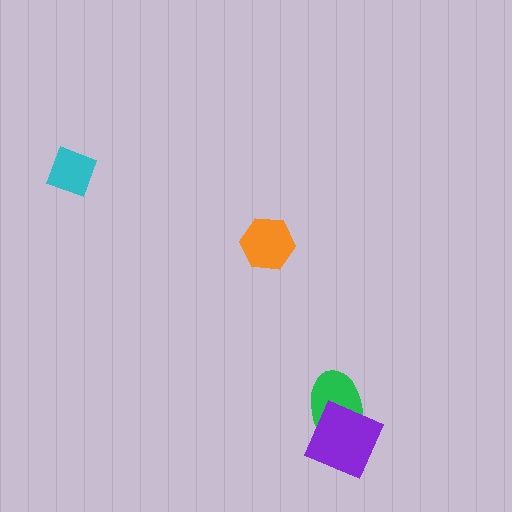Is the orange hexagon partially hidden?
No, no other shape covers it.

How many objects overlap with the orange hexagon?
0 objects overlap with the orange hexagon.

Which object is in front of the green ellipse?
The purple square is in front of the green ellipse.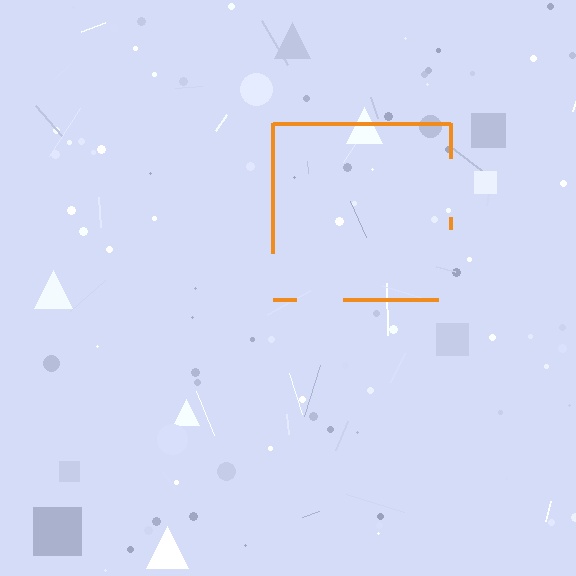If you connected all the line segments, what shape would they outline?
They would outline a square.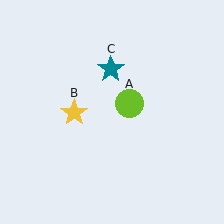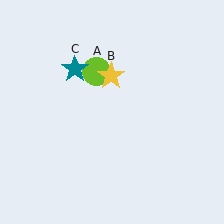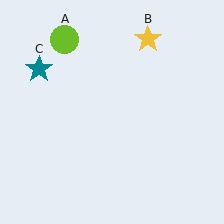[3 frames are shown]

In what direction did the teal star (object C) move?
The teal star (object C) moved left.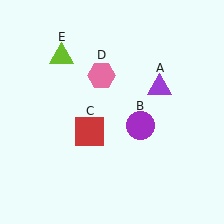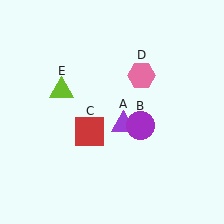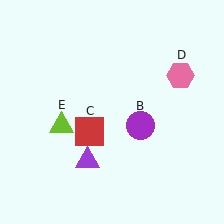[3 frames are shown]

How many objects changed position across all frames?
3 objects changed position: purple triangle (object A), pink hexagon (object D), lime triangle (object E).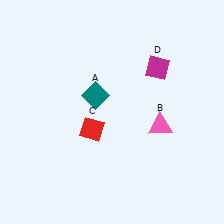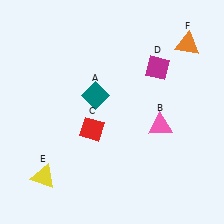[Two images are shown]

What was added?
A yellow triangle (E), an orange triangle (F) were added in Image 2.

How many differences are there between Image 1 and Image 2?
There are 2 differences between the two images.